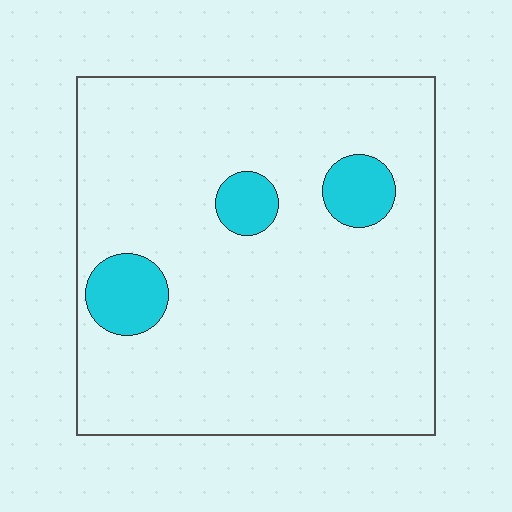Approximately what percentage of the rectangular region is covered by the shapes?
Approximately 10%.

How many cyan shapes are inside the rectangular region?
3.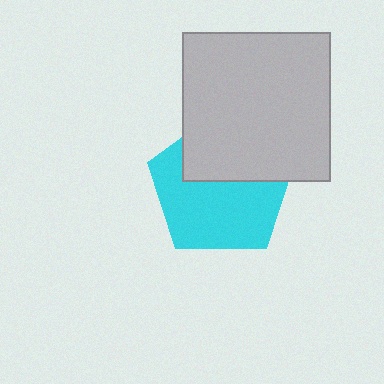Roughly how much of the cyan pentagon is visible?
About half of it is visible (roughly 61%).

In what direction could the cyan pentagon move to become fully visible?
The cyan pentagon could move down. That would shift it out from behind the light gray rectangle entirely.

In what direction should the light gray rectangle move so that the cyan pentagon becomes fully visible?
The light gray rectangle should move up. That is the shortest direction to clear the overlap and leave the cyan pentagon fully visible.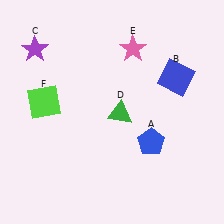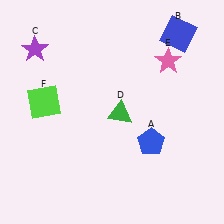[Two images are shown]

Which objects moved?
The objects that moved are: the blue square (B), the pink star (E).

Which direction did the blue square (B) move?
The blue square (B) moved up.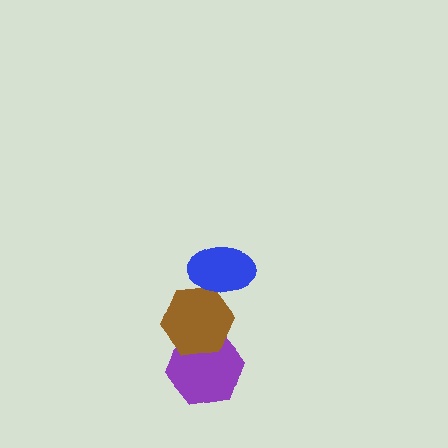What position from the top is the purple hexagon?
The purple hexagon is 3rd from the top.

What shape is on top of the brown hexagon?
The blue ellipse is on top of the brown hexagon.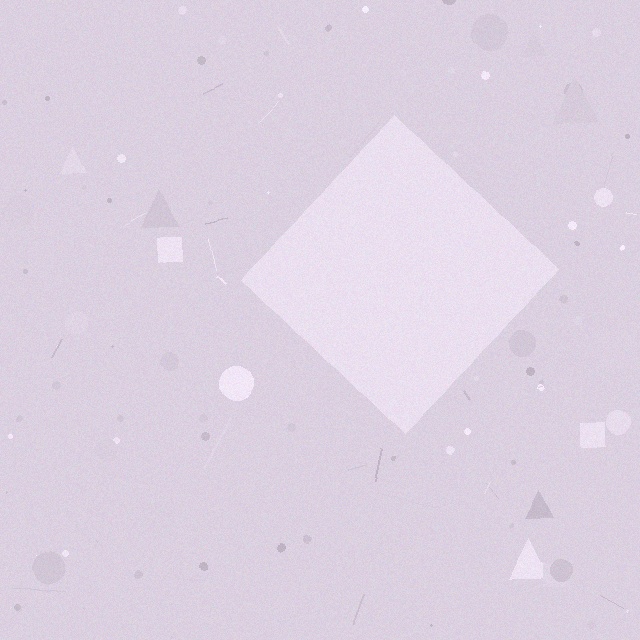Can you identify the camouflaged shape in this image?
The camouflaged shape is a diamond.